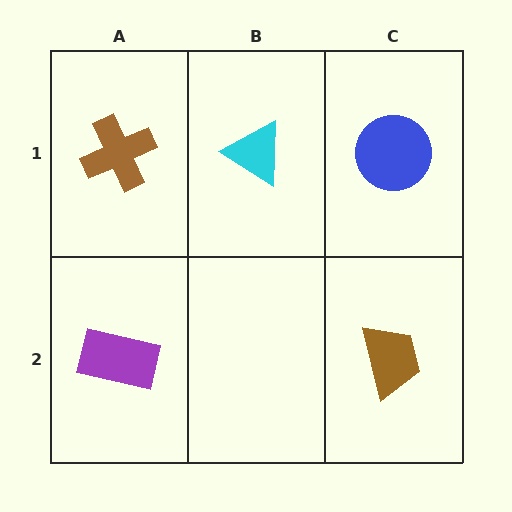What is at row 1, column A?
A brown cross.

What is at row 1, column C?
A blue circle.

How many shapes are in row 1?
3 shapes.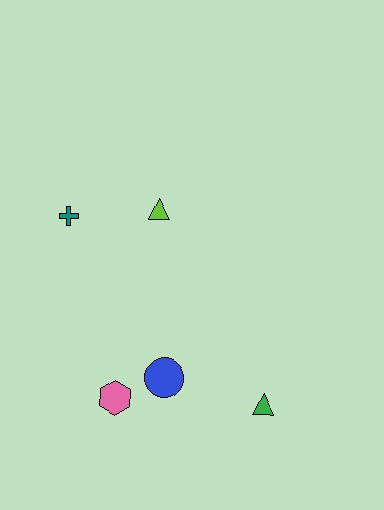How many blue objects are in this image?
There is 1 blue object.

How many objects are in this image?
There are 5 objects.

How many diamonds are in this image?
There are no diamonds.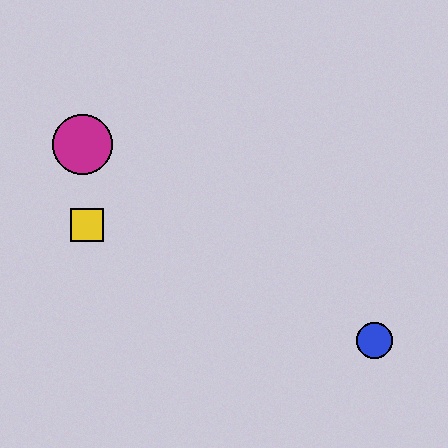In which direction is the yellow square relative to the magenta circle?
The yellow square is below the magenta circle.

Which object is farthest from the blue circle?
The magenta circle is farthest from the blue circle.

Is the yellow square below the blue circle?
No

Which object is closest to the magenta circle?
The yellow square is closest to the magenta circle.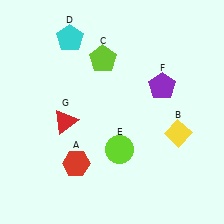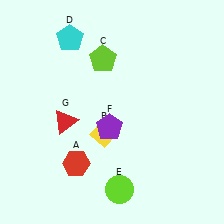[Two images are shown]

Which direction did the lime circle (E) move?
The lime circle (E) moved down.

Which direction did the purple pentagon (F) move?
The purple pentagon (F) moved left.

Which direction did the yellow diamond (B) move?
The yellow diamond (B) moved left.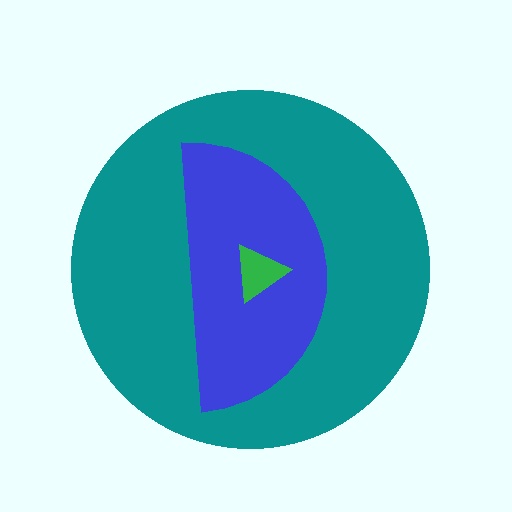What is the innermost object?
The green triangle.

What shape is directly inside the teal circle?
The blue semicircle.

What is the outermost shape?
The teal circle.